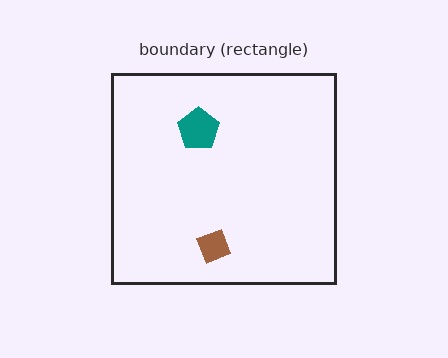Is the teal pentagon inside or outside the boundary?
Inside.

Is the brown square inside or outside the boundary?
Inside.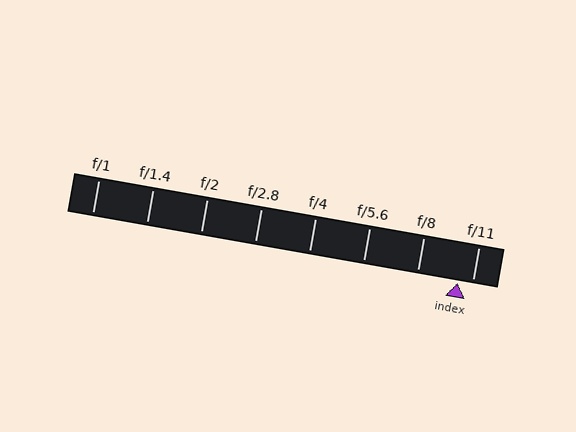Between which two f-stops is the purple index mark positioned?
The index mark is between f/8 and f/11.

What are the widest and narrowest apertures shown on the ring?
The widest aperture shown is f/1 and the narrowest is f/11.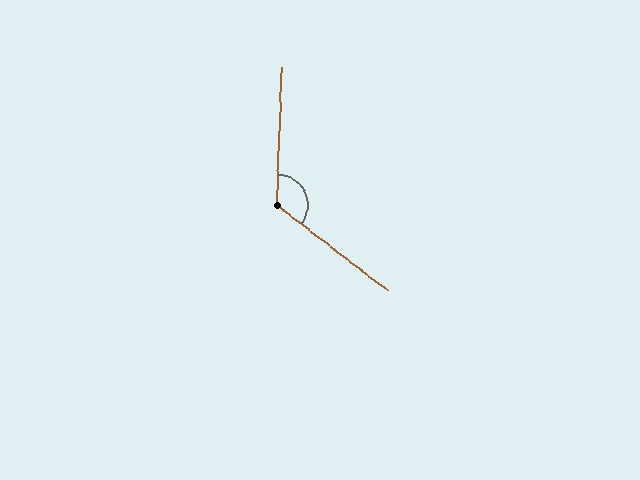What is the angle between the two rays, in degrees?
Approximately 126 degrees.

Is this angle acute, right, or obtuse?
It is obtuse.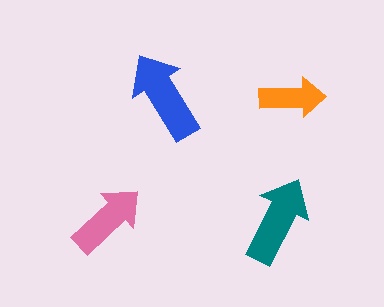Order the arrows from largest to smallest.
the blue one, the teal one, the pink one, the orange one.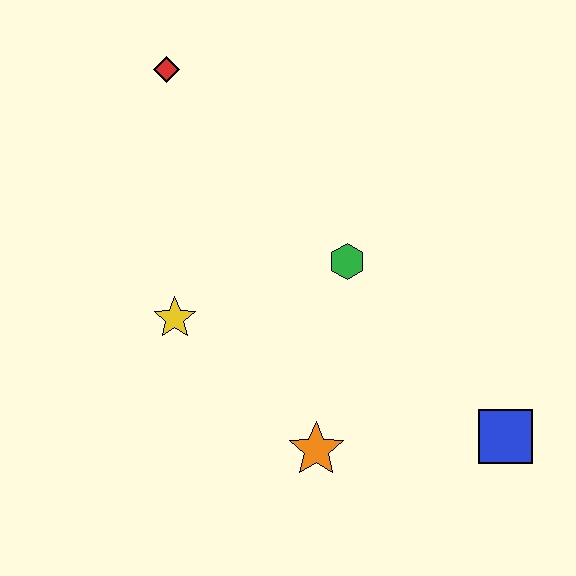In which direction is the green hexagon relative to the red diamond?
The green hexagon is below the red diamond.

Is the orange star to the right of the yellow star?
Yes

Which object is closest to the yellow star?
The green hexagon is closest to the yellow star.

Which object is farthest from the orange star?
The red diamond is farthest from the orange star.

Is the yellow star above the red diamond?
No